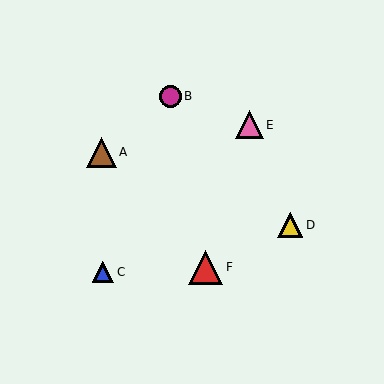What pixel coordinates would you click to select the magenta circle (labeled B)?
Click at (171, 96) to select the magenta circle B.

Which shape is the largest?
The red triangle (labeled F) is the largest.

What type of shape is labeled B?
Shape B is a magenta circle.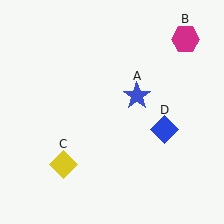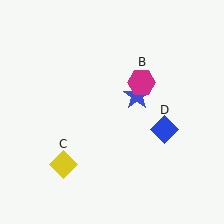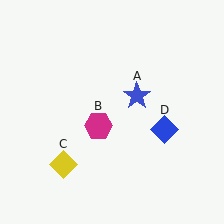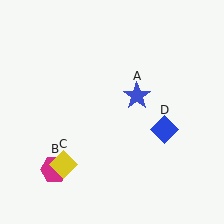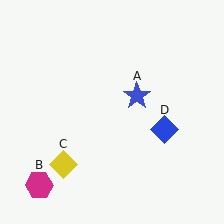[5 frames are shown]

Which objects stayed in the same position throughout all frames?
Blue star (object A) and yellow diamond (object C) and blue diamond (object D) remained stationary.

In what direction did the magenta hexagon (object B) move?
The magenta hexagon (object B) moved down and to the left.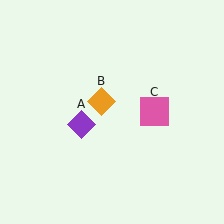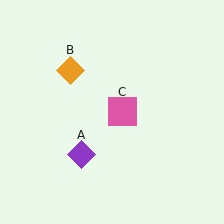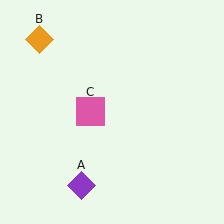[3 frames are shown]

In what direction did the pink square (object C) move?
The pink square (object C) moved left.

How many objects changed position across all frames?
3 objects changed position: purple diamond (object A), orange diamond (object B), pink square (object C).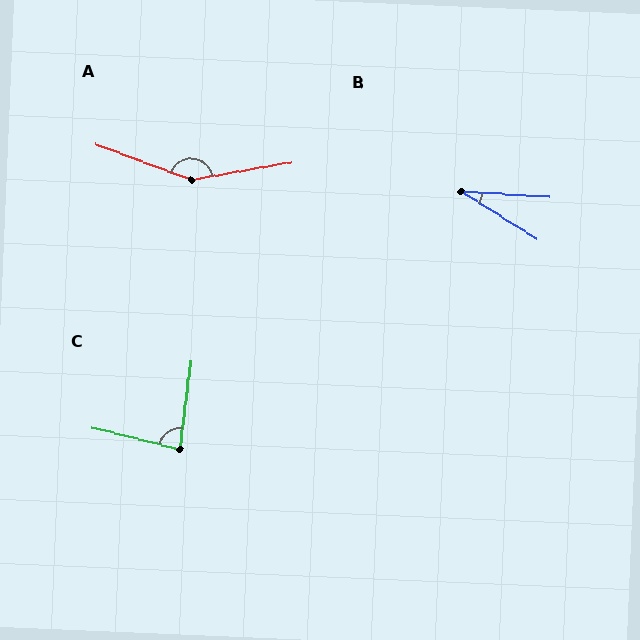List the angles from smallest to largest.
B (28°), C (83°), A (150°).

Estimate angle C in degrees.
Approximately 83 degrees.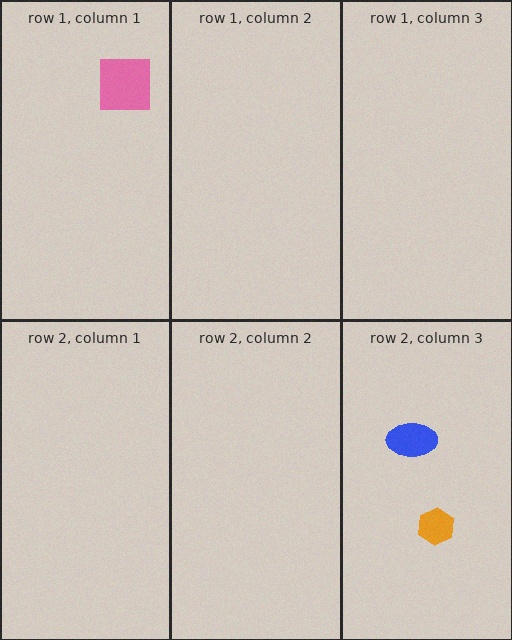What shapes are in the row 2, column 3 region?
The orange hexagon, the blue ellipse.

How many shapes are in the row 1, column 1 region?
1.